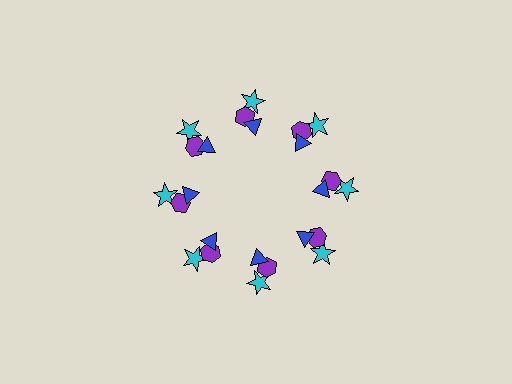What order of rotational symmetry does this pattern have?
This pattern has 8-fold rotational symmetry.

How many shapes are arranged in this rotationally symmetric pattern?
There are 24 shapes, arranged in 8 groups of 3.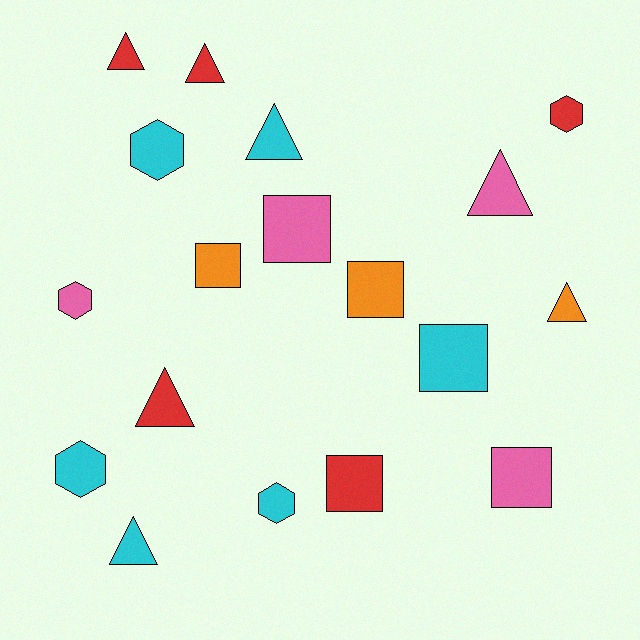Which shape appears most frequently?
Triangle, with 7 objects.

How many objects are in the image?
There are 18 objects.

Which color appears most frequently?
Cyan, with 6 objects.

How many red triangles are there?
There are 3 red triangles.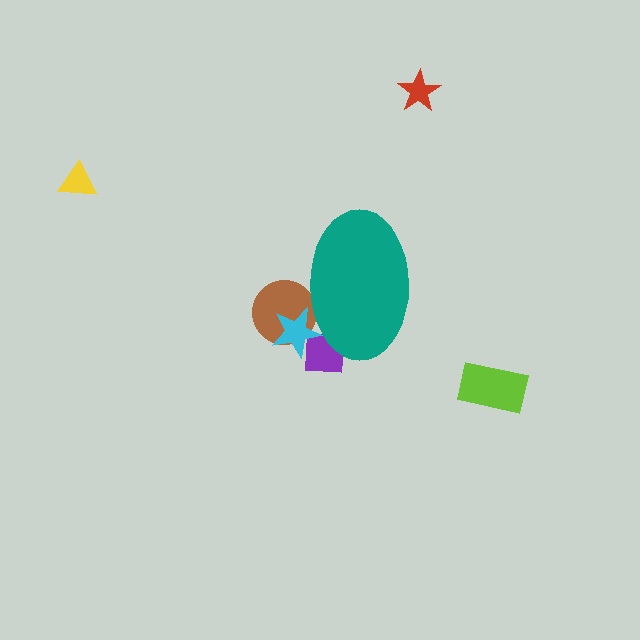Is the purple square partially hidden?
Yes, the purple square is partially hidden behind the teal ellipse.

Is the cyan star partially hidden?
Yes, the cyan star is partially hidden behind the teal ellipse.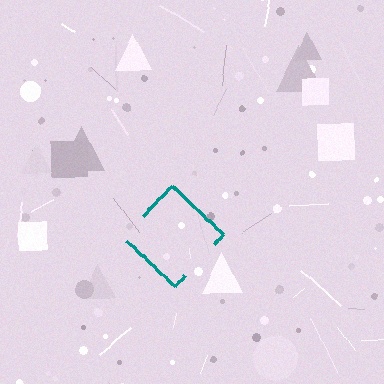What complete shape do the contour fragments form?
The contour fragments form a diamond.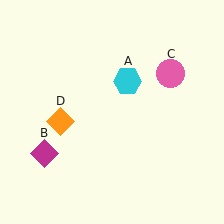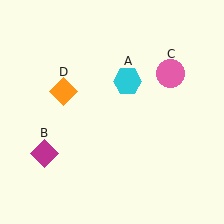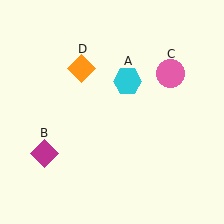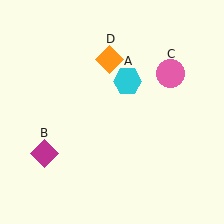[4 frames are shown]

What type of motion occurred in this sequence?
The orange diamond (object D) rotated clockwise around the center of the scene.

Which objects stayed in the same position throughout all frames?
Cyan hexagon (object A) and magenta diamond (object B) and pink circle (object C) remained stationary.